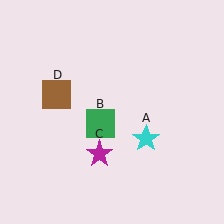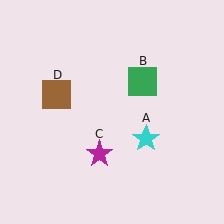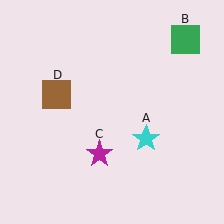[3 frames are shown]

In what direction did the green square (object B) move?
The green square (object B) moved up and to the right.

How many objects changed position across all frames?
1 object changed position: green square (object B).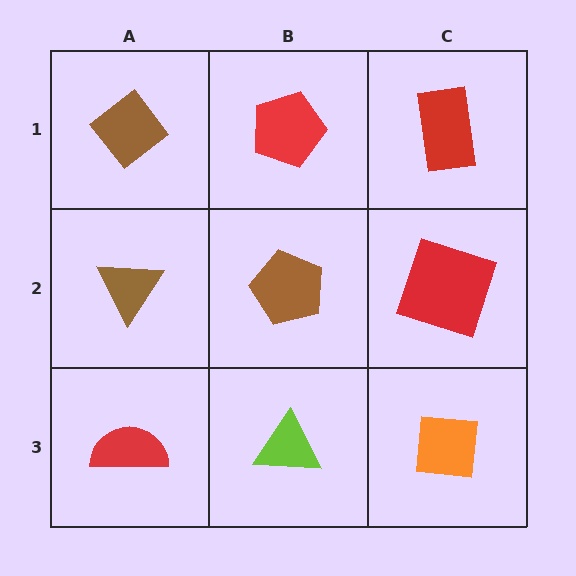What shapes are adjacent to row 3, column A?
A brown triangle (row 2, column A), a lime triangle (row 3, column B).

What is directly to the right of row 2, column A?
A brown pentagon.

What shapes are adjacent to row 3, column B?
A brown pentagon (row 2, column B), a red semicircle (row 3, column A), an orange square (row 3, column C).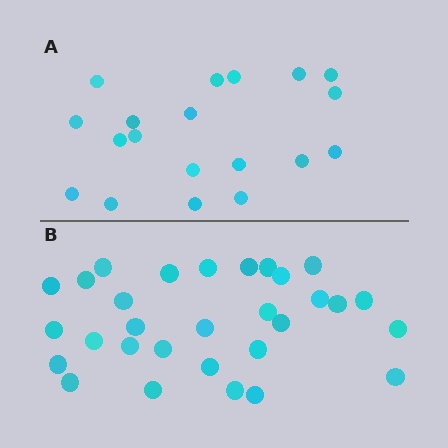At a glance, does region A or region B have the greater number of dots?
Region B (the bottom region) has more dots.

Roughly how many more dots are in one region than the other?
Region B has roughly 12 or so more dots than region A.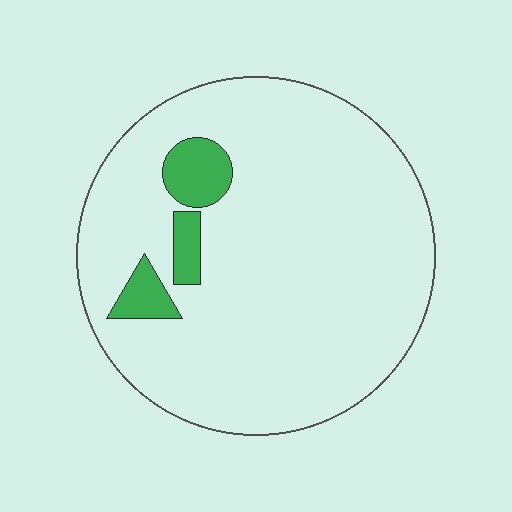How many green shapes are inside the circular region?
3.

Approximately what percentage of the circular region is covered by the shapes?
Approximately 10%.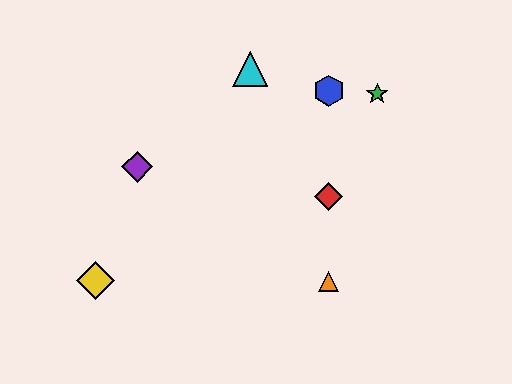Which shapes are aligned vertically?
The red diamond, the blue hexagon, the orange triangle are aligned vertically.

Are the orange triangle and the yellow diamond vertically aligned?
No, the orange triangle is at x≈329 and the yellow diamond is at x≈96.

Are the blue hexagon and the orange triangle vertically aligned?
Yes, both are at x≈329.